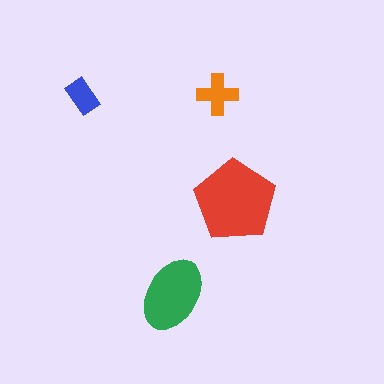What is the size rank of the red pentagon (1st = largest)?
1st.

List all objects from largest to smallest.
The red pentagon, the green ellipse, the orange cross, the blue rectangle.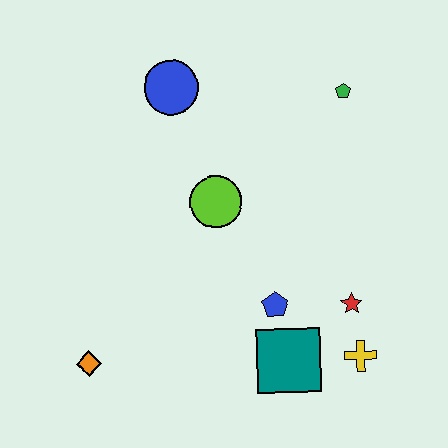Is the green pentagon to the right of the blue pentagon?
Yes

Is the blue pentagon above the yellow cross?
Yes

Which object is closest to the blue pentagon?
The teal square is closest to the blue pentagon.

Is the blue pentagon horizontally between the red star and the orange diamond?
Yes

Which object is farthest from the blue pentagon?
The blue circle is farthest from the blue pentagon.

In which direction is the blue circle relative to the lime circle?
The blue circle is above the lime circle.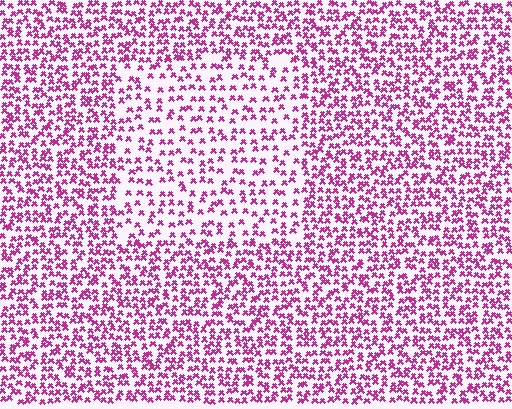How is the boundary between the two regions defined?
The boundary is defined by a change in element density (approximately 1.8x ratio). All elements are the same color, size, and shape.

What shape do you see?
I see a rectangle.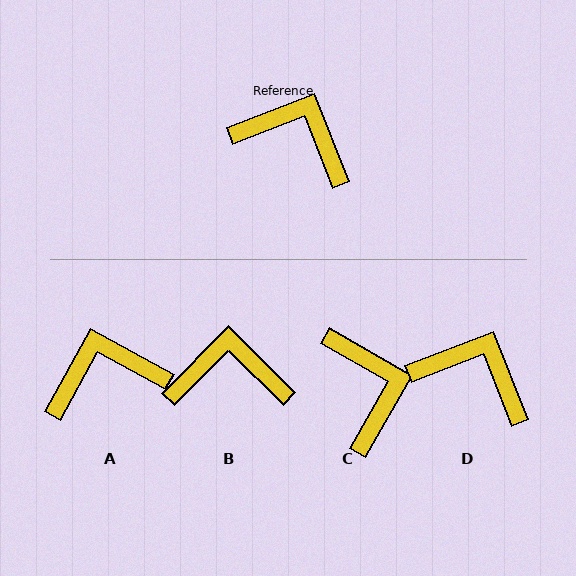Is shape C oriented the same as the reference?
No, it is off by about 51 degrees.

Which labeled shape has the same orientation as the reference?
D.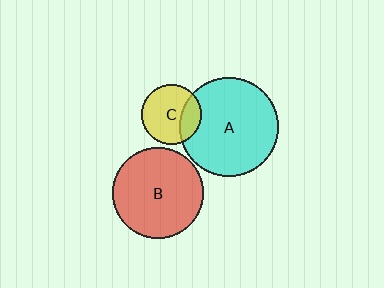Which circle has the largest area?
Circle A (cyan).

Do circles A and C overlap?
Yes.